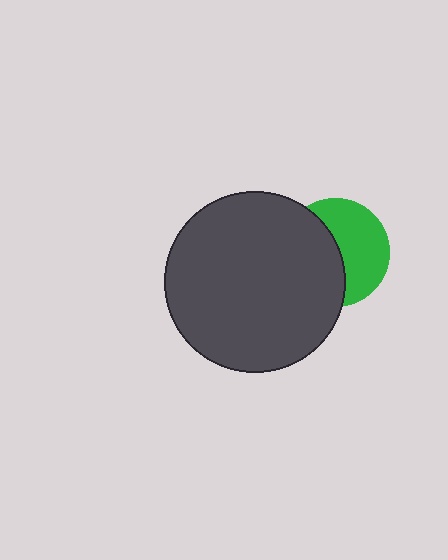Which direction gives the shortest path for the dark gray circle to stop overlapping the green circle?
Moving left gives the shortest separation.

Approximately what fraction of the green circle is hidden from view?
Roughly 49% of the green circle is hidden behind the dark gray circle.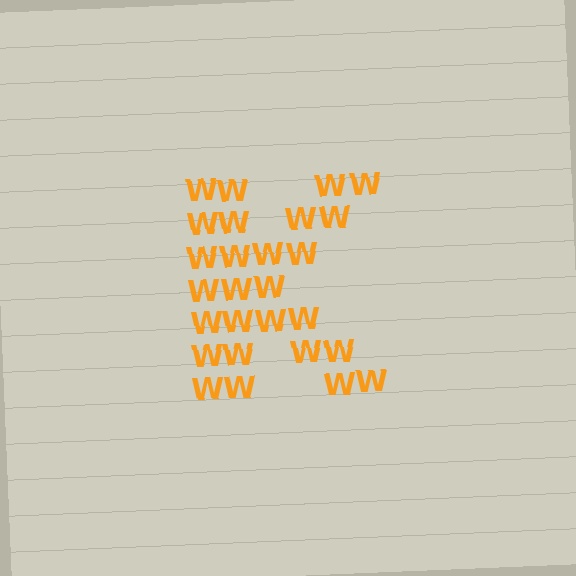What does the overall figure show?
The overall figure shows the letter K.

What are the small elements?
The small elements are letter W's.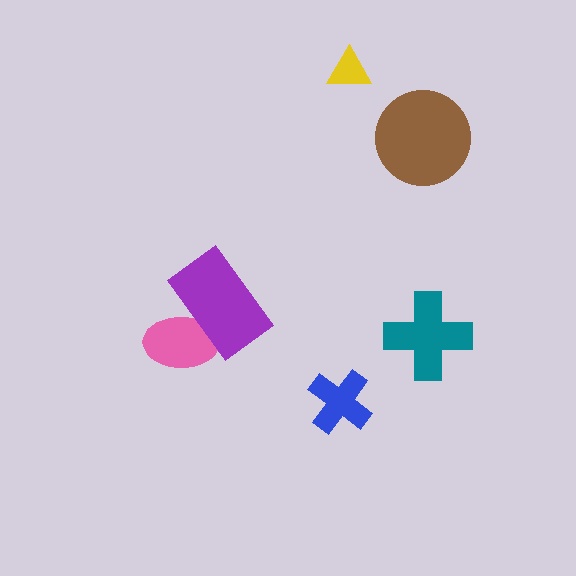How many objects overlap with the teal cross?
0 objects overlap with the teal cross.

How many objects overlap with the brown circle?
0 objects overlap with the brown circle.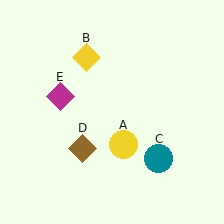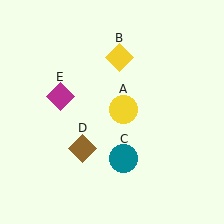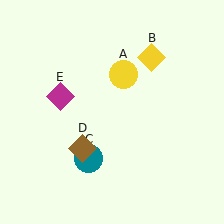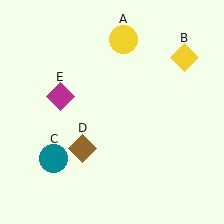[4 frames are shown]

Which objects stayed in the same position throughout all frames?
Brown diamond (object D) and magenta diamond (object E) remained stationary.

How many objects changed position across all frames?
3 objects changed position: yellow circle (object A), yellow diamond (object B), teal circle (object C).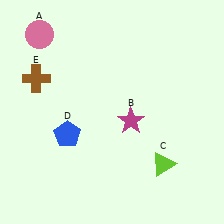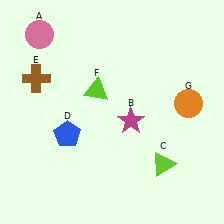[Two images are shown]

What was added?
A lime triangle (F), an orange circle (G) were added in Image 2.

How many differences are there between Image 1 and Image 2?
There are 2 differences between the two images.